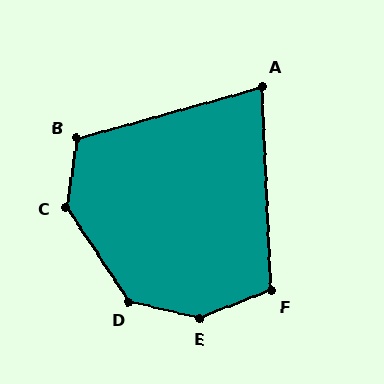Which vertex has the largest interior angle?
E, at approximately 145 degrees.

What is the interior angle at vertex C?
Approximately 137 degrees (obtuse).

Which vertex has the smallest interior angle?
A, at approximately 77 degrees.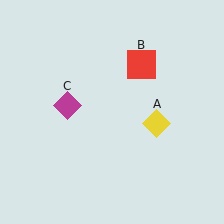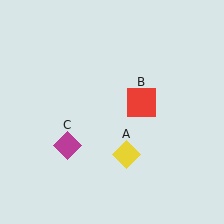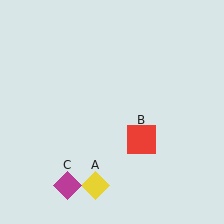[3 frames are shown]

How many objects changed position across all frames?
3 objects changed position: yellow diamond (object A), red square (object B), magenta diamond (object C).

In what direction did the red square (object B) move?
The red square (object B) moved down.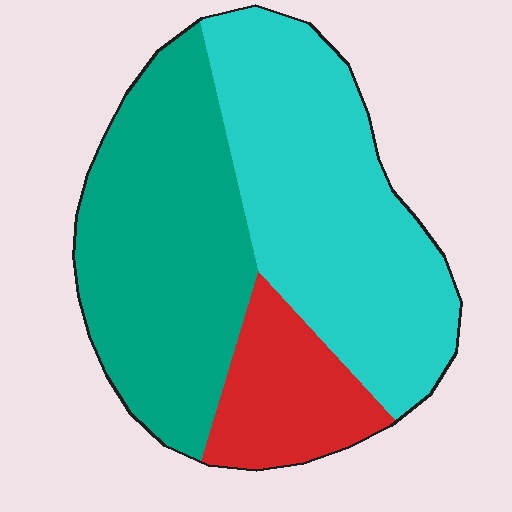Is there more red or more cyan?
Cyan.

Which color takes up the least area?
Red, at roughly 15%.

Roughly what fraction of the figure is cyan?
Cyan takes up about two fifths (2/5) of the figure.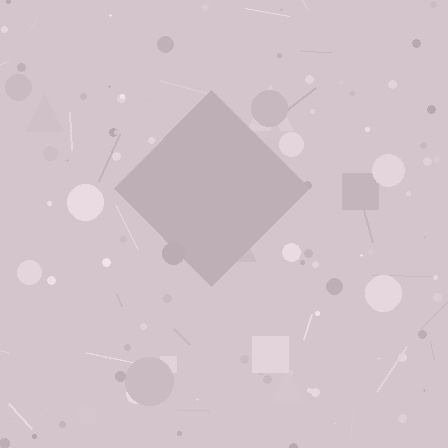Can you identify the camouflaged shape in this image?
The camouflaged shape is a diamond.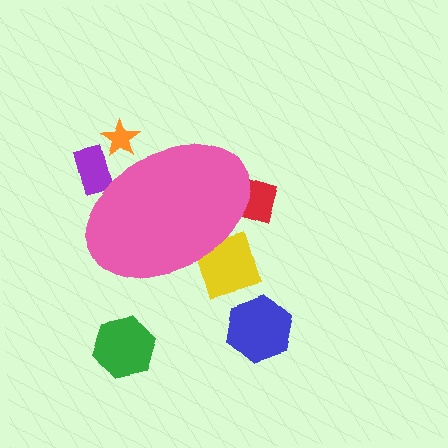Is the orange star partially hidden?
Yes, the orange star is partially hidden behind the pink ellipse.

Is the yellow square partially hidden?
Yes, the yellow square is partially hidden behind the pink ellipse.